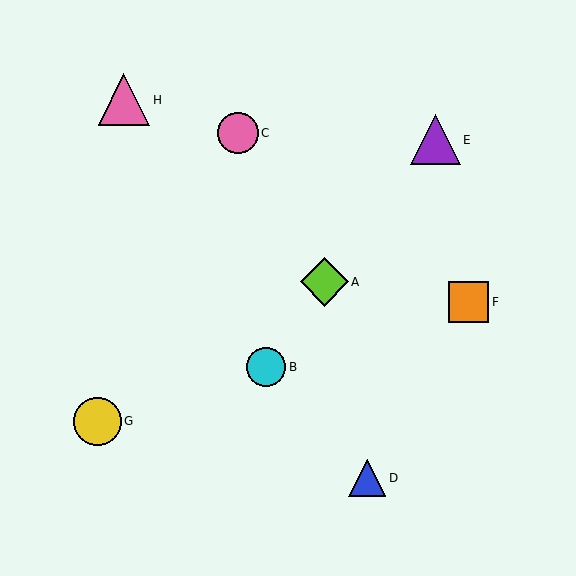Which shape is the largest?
The pink triangle (labeled H) is the largest.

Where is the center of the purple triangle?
The center of the purple triangle is at (436, 140).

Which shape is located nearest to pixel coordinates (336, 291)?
The lime diamond (labeled A) at (324, 282) is nearest to that location.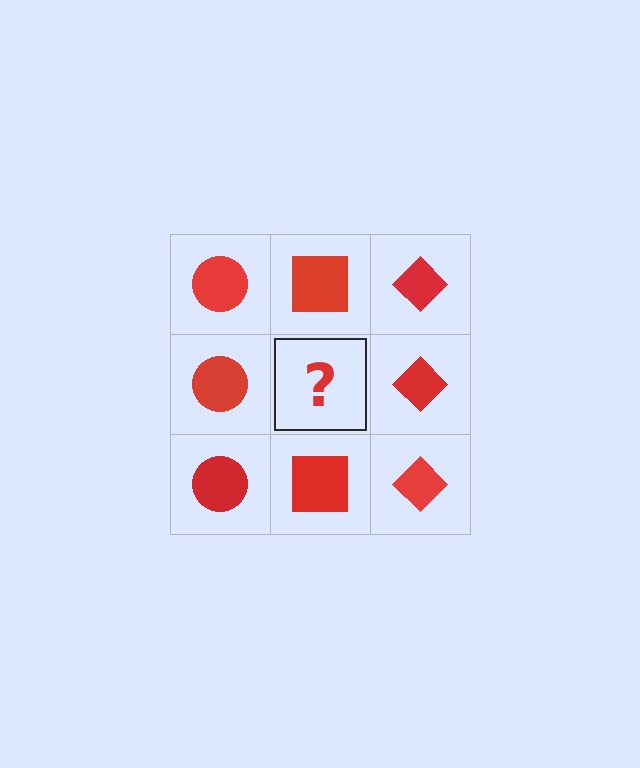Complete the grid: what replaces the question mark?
The question mark should be replaced with a red square.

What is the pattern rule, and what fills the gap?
The rule is that each column has a consistent shape. The gap should be filled with a red square.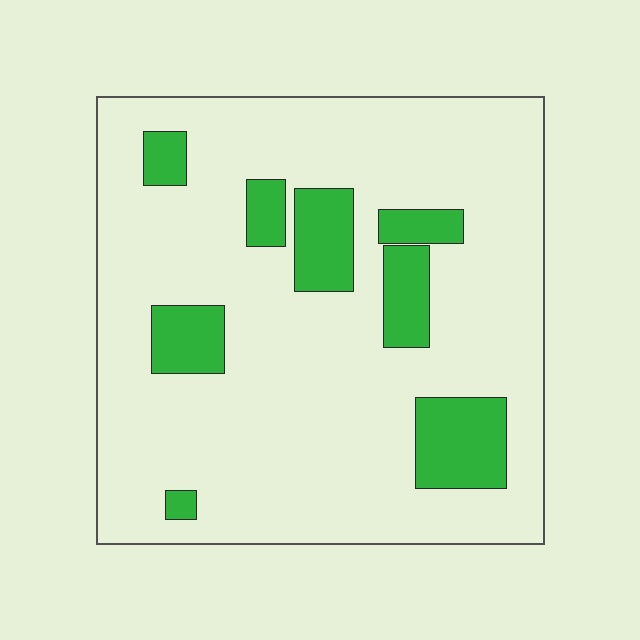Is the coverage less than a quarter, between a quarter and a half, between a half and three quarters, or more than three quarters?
Less than a quarter.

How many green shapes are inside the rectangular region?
8.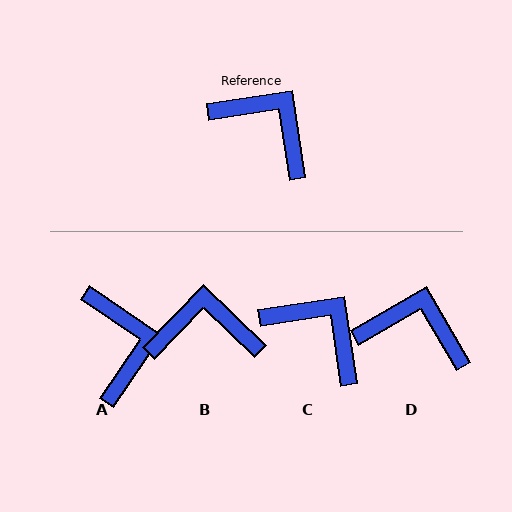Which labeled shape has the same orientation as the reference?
C.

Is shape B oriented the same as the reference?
No, it is off by about 37 degrees.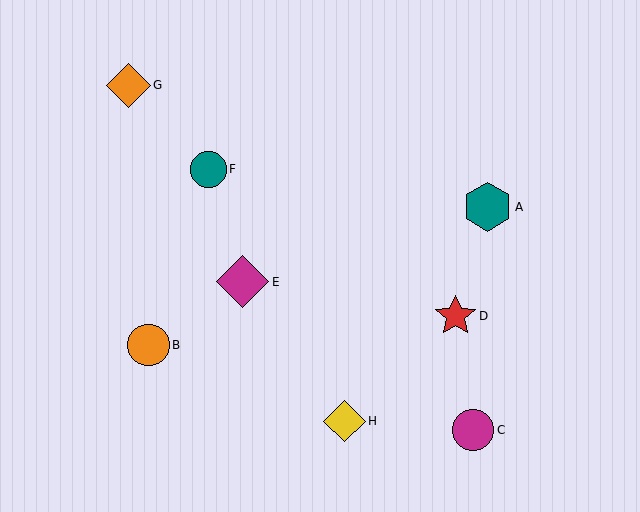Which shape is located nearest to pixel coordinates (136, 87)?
The orange diamond (labeled G) at (128, 85) is nearest to that location.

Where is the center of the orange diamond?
The center of the orange diamond is at (128, 85).